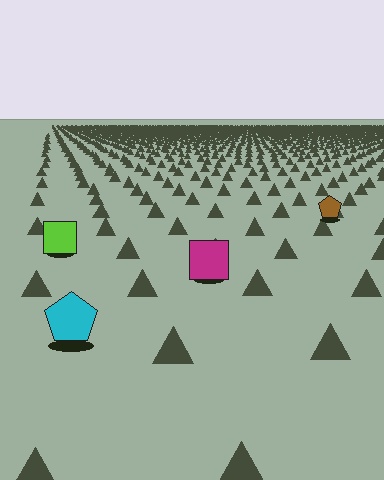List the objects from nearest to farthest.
From nearest to farthest: the cyan pentagon, the magenta square, the lime square, the brown pentagon.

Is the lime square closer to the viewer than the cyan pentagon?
No. The cyan pentagon is closer — you can tell from the texture gradient: the ground texture is coarser near it.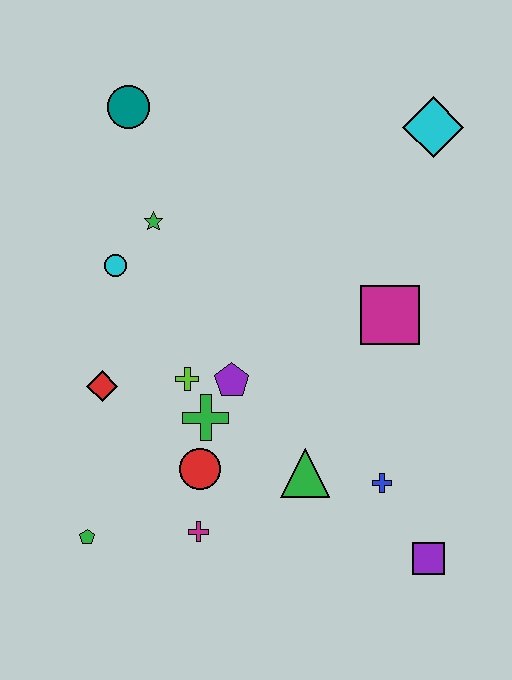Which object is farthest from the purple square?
The teal circle is farthest from the purple square.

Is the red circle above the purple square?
Yes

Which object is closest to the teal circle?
The green star is closest to the teal circle.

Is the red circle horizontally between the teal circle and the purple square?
Yes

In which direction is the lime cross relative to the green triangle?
The lime cross is to the left of the green triangle.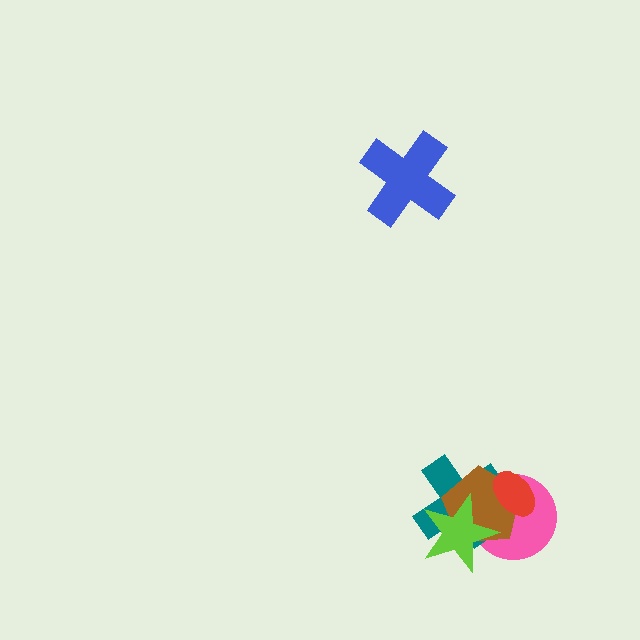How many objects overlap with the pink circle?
4 objects overlap with the pink circle.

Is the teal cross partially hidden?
Yes, it is partially covered by another shape.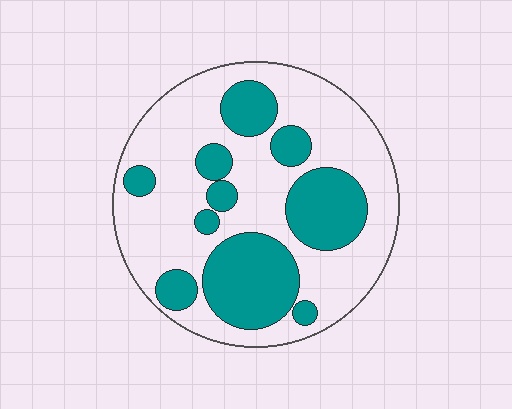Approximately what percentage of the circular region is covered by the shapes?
Approximately 35%.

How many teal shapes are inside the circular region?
10.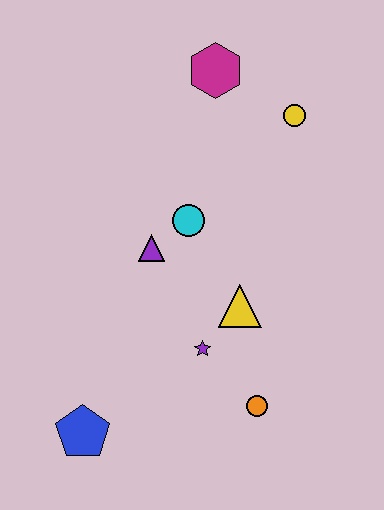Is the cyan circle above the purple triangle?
Yes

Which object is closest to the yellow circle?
The magenta hexagon is closest to the yellow circle.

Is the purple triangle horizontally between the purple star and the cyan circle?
No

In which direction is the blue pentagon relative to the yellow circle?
The blue pentagon is below the yellow circle.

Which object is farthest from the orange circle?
The magenta hexagon is farthest from the orange circle.